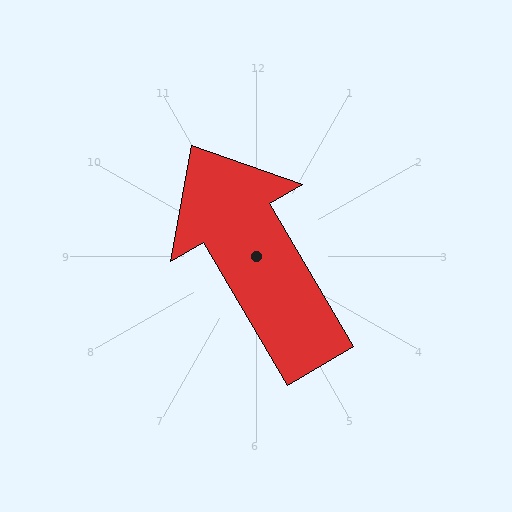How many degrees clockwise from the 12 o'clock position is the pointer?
Approximately 330 degrees.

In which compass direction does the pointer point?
Northwest.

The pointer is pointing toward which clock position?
Roughly 11 o'clock.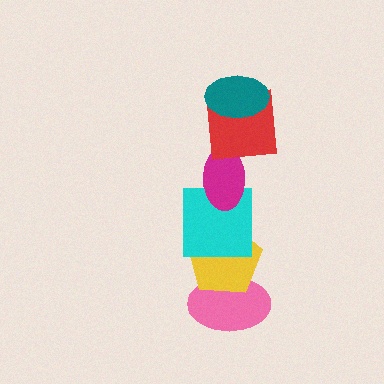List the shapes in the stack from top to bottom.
From top to bottom: the teal ellipse, the red square, the magenta ellipse, the cyan square, the yellow pentagon, the pink ellipse.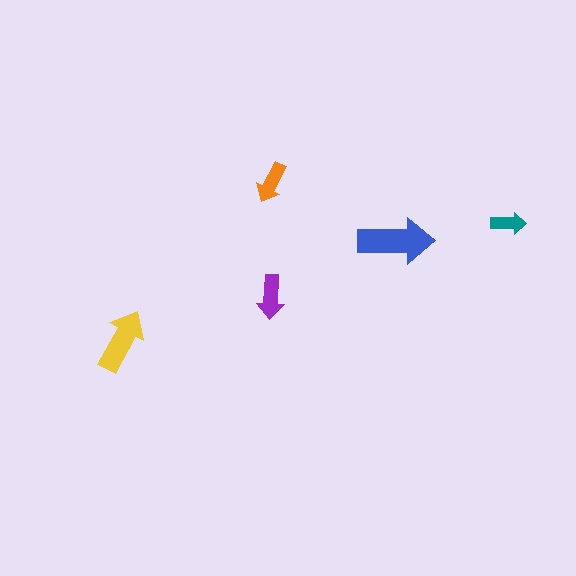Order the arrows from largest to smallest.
the blue one, the yellow one, the purple one, the orange one, the teal one.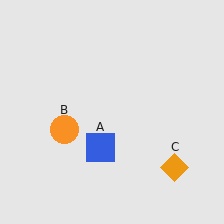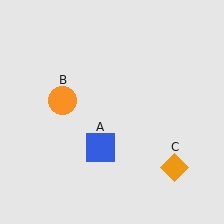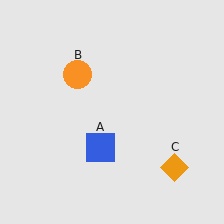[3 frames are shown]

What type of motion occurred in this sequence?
The orange circle (object B) rotated clockwise around the center of the scene.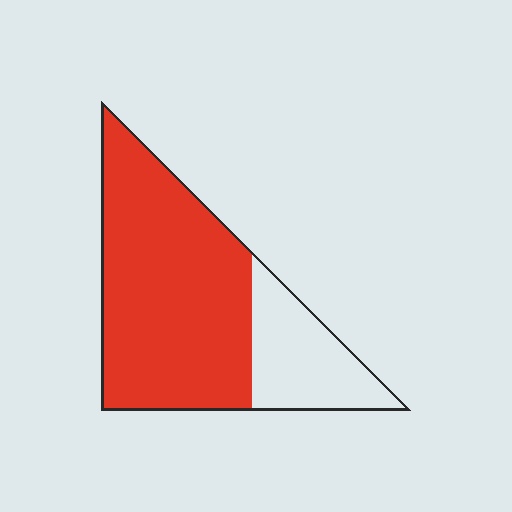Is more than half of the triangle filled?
Yes.